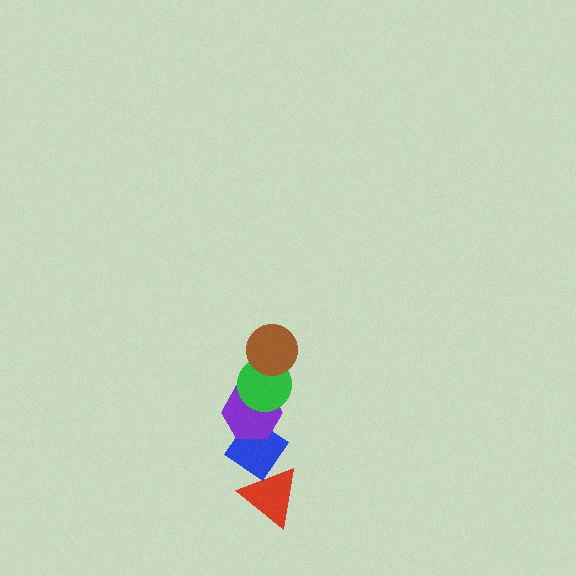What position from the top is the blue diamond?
The blue diamond is 4th from the top.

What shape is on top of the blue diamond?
The purple hexagon is on top of the blue diamond.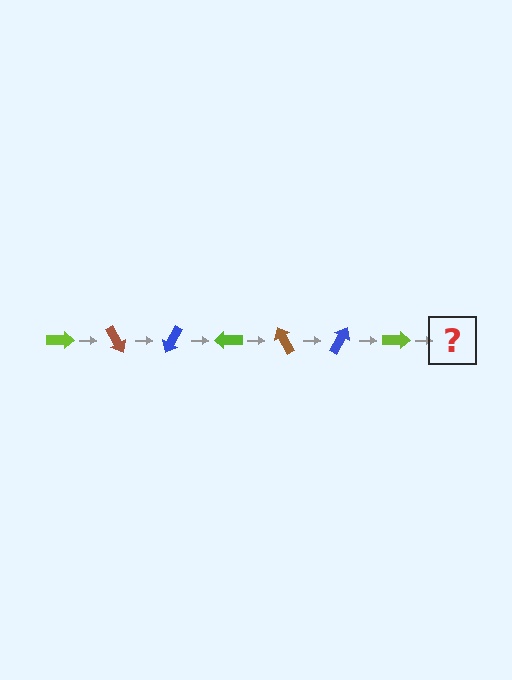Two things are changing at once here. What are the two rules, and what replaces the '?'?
The two rules are that it rotates 60 degrees each step and the color cycles through lime, brown, and blue. The '?' should be a brown arrow, rotated 420 degrees from the start.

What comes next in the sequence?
The next element should be a brown arrow, rotated 420 degrees from the start.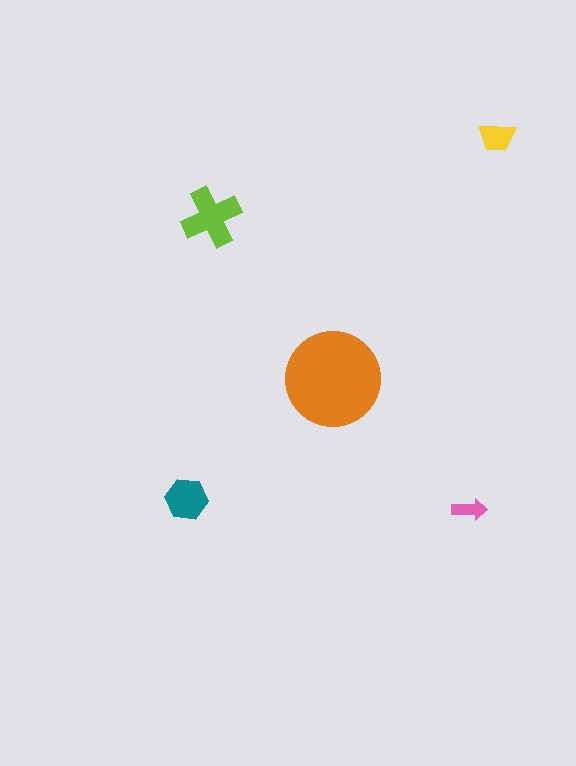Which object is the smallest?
The pink arrow.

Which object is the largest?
The orange circle.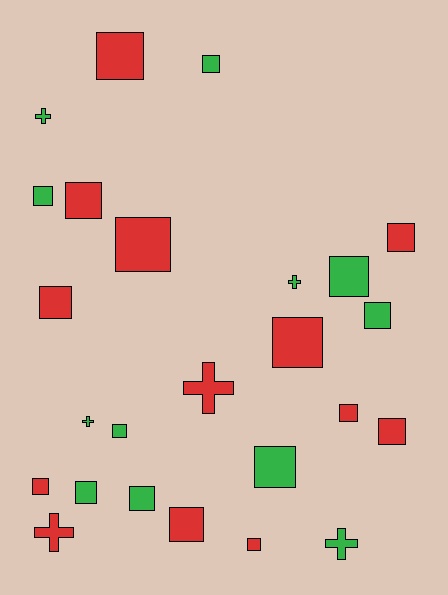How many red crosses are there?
There are 2 red crosses.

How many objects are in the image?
There are 25 objects.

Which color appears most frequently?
Red, with 13 objects.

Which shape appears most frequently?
Square, with 19 objects.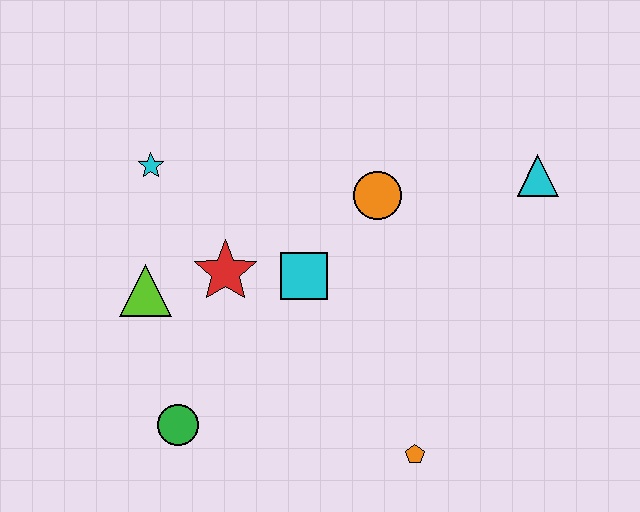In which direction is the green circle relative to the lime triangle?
The green circle is below the lime triangle.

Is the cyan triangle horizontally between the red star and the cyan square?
No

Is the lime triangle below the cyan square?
Yes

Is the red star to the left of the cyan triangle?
Yes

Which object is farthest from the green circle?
The cyan triangle is farthest from the green circle.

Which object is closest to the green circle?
The lime triangle is closest to the green circle.